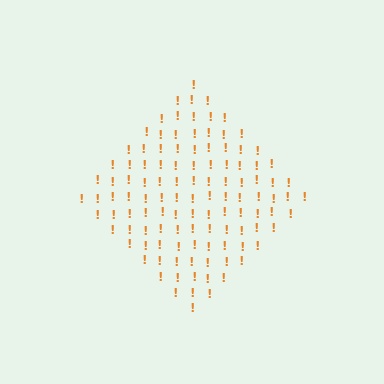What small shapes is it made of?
It is made of small exclamation marks.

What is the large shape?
The large shape is a diamond.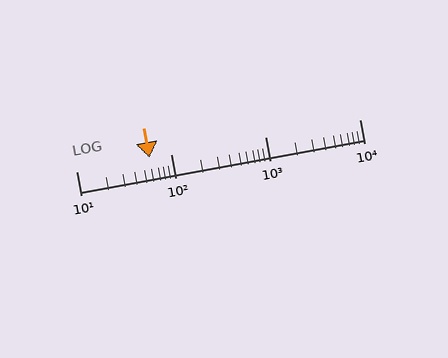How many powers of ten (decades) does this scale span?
The scale spans 3 decades, from 10 to 10000.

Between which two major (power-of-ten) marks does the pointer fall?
The pointer is between 10 and 100.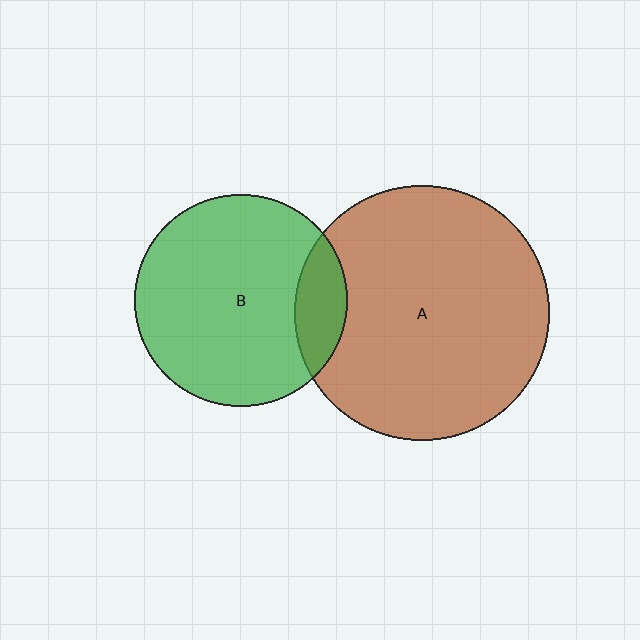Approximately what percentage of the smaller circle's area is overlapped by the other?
Approximately 15%.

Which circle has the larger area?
Circle A (brown).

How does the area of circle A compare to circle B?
Approximately 1.4 times.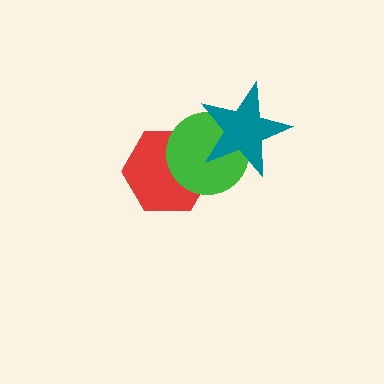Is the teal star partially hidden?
No, no other shape covers it.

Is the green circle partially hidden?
Yes, it is partially covered by another shape.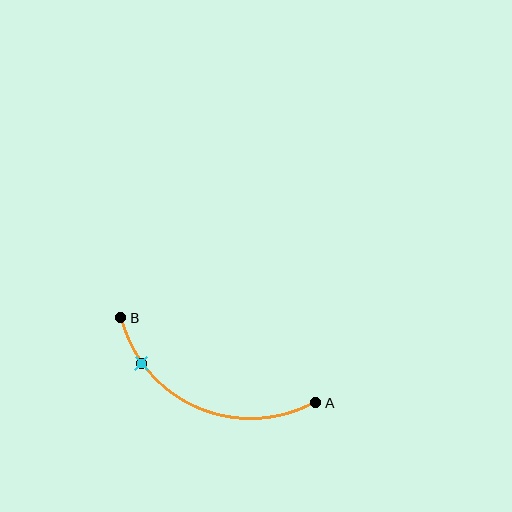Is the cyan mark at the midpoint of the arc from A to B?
No. The cyan mark lies on the arc but is closer to endpoint B. The arc midpoint would be at the point on the curve equidistant along the arc from both A and B.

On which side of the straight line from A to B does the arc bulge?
The arc bulges below the straight line connecting A and B.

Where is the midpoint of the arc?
The arc midpoint is the point on the curve farthest from the straight line joining A and B. It sits below that line.